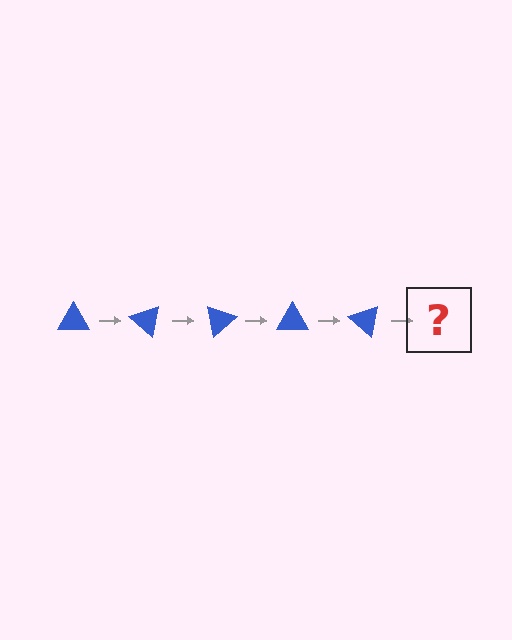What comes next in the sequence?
The next element should be a blue triangle rotated 200 degrees.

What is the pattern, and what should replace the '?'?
The pattern is that the triangle rotates 40 degrees each step. The '?' should be a blue triangle rotated 200 degrees.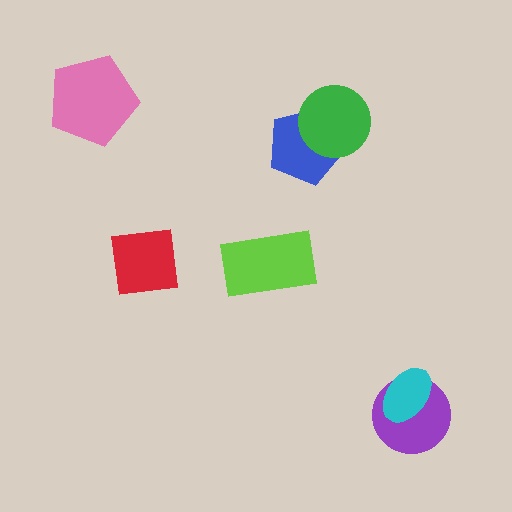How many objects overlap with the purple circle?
1 object overlaps with the purple circle.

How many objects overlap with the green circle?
1 object overlaps with the green circle.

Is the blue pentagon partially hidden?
Yes, it is partially covered by another shape.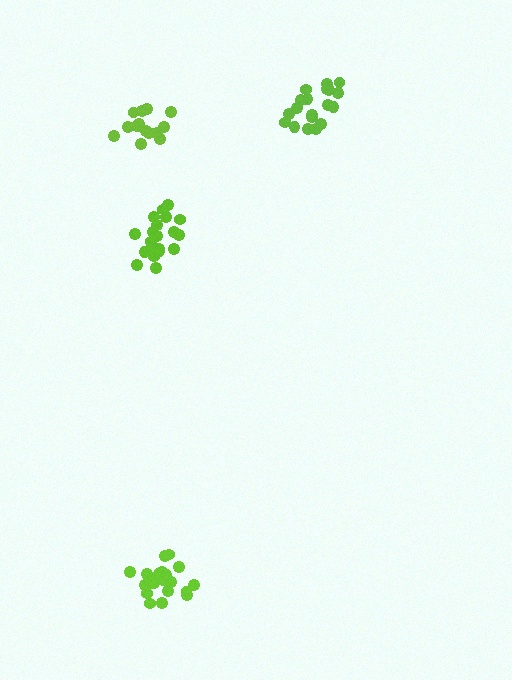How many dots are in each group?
Group 1: 21 dots, Group 2: 15 dots, Group 3: 21 dots, Group 4: 19 dots (76 total).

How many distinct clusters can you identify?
There are 4 distinct clusters.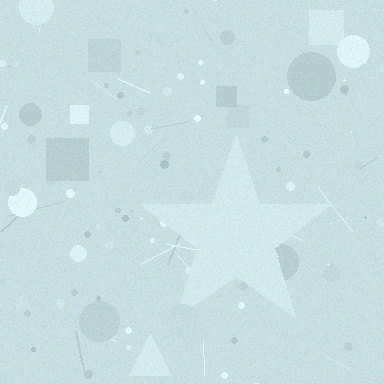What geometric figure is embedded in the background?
A star is embedded in the background.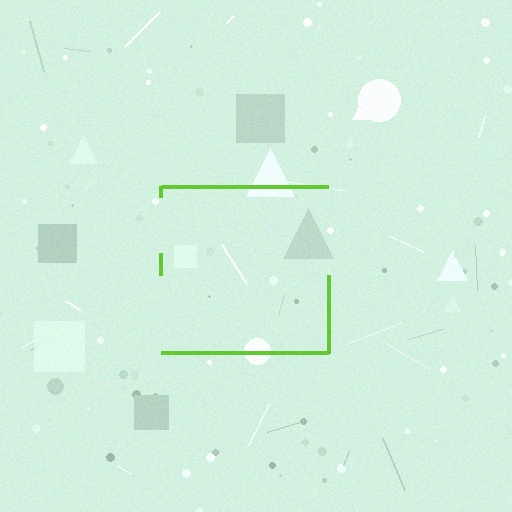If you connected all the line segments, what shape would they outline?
They would outline a square.